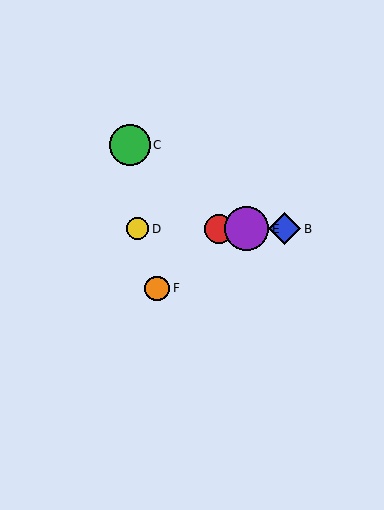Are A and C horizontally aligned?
No, A is at y≈229 and C is at y≈145.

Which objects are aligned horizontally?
Objects A, B, D, E are aligned horizontally.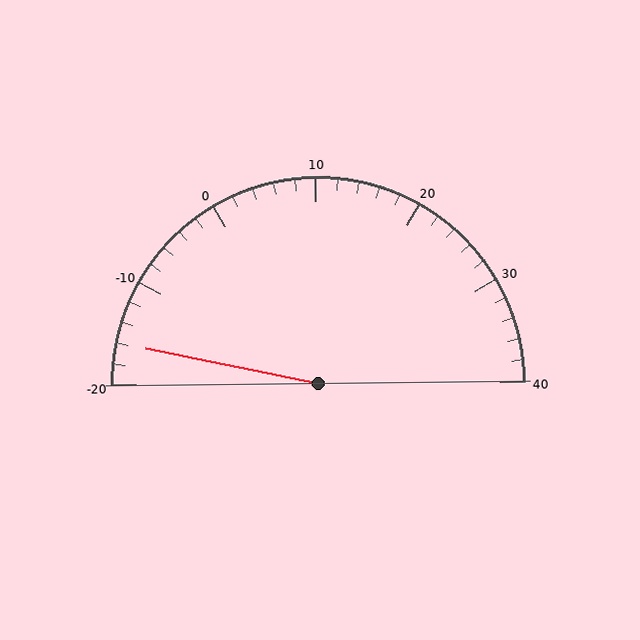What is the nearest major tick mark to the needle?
The nearest major tick mark is -20.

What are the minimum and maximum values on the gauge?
The gauge ranges from -20 to 40.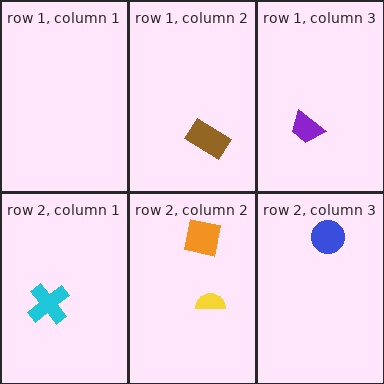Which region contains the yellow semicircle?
The row 2, column 2 region.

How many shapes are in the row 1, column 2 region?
1.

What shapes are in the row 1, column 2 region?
The brown rectangle.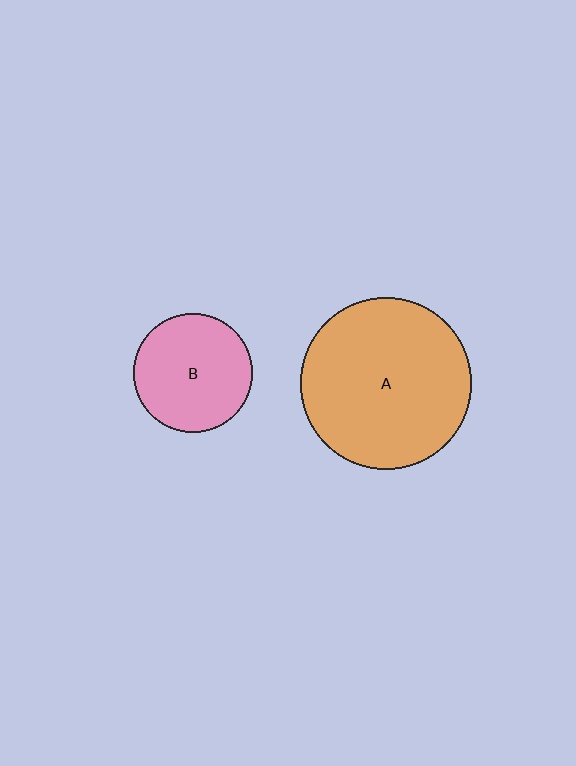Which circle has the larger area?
Circle A (orange).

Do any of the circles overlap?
No, none of the circles overlap.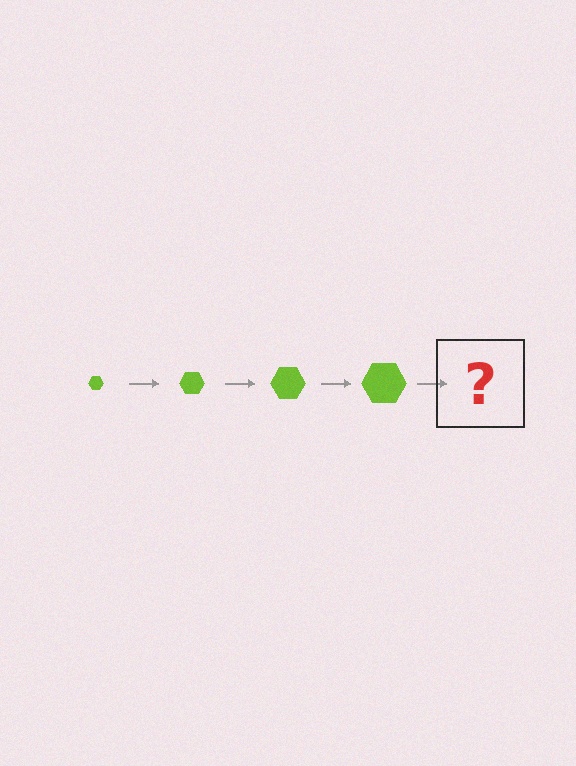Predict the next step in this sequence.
The next step is a lime hexagon, larger than the previous one.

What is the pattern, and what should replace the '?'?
The pattern is that the hexagon gets progressively larger each step. The '?' should be a lime hexagon, larger than the previous one.